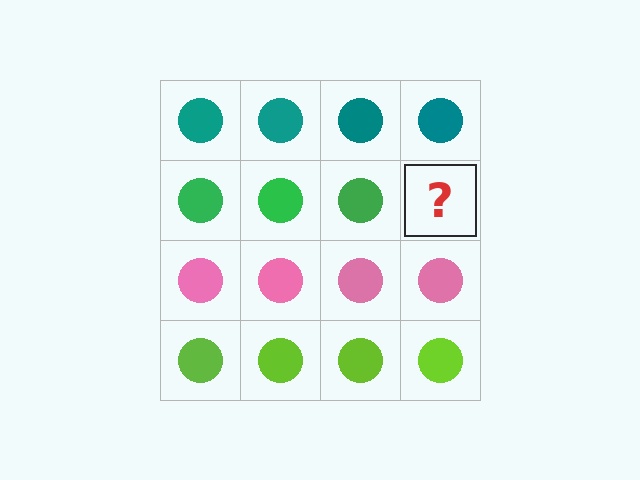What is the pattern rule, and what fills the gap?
The rule is that each row has a consistent color. The gap should be filled with a green circle.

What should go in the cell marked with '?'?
The missing cell should contain a green circle.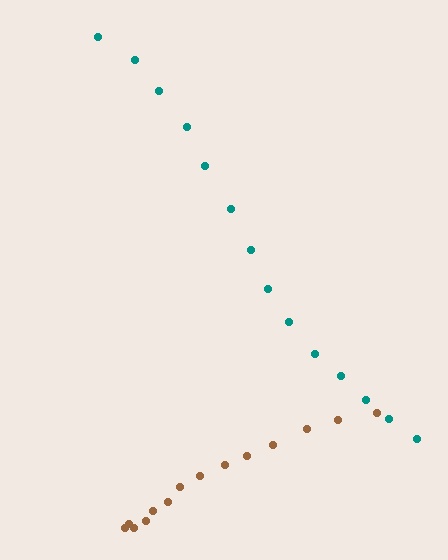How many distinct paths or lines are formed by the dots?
There are 2 distinct paths.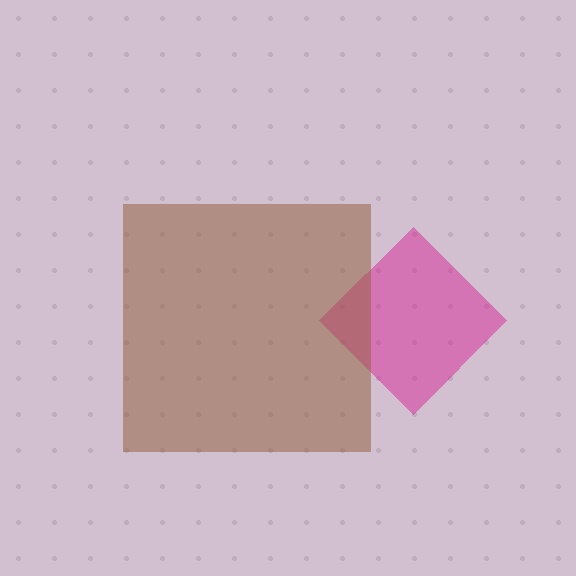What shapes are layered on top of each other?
The layered shapes are: a magenta diamond, a brown square.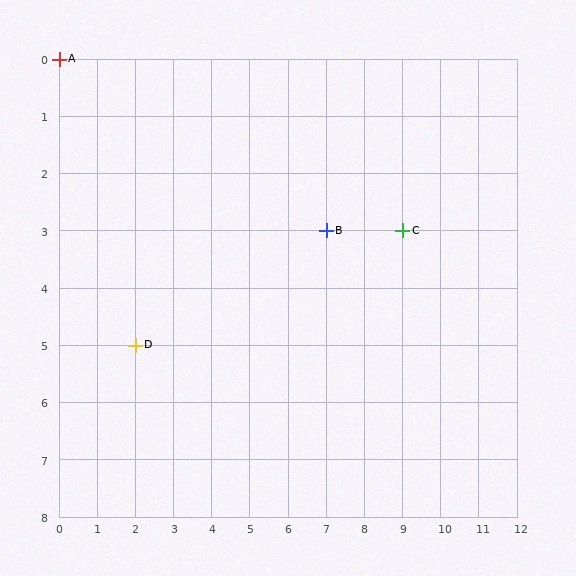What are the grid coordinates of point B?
Point B is at grid coordinates (7, 3).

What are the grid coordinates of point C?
Point C is at grid coordinates (9, 3).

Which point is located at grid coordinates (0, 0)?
Point A is at (0, 0).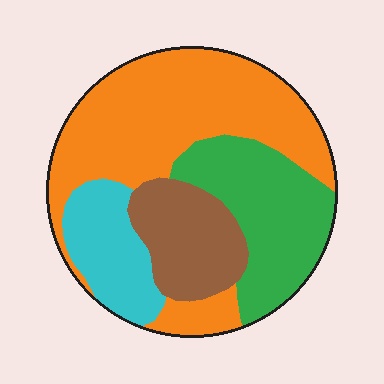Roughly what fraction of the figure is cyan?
Cyan takes up less than a sixth of the figure.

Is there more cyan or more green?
Green.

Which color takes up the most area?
Orange, at roughly 45%.